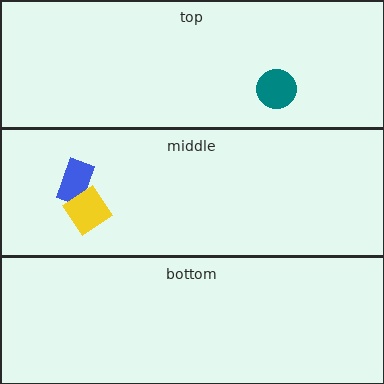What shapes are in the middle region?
The blue rectangle, the yellow diamond.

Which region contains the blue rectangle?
The middle region.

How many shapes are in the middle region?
2.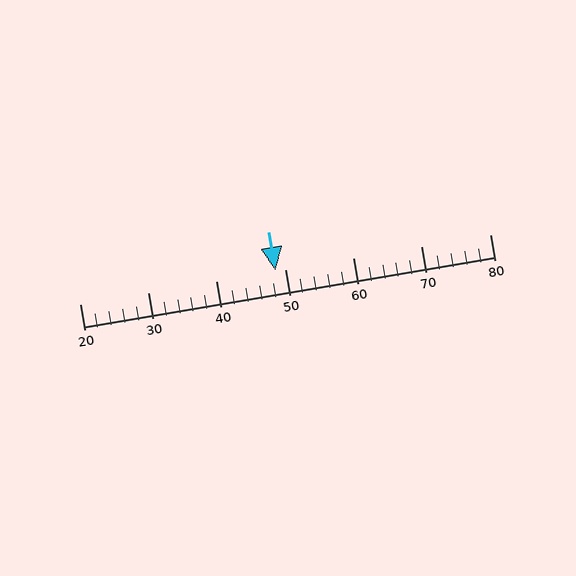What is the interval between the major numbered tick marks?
The major tick marks are spaced 10 units apart.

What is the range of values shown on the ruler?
The ruler shows values from 20 to 80.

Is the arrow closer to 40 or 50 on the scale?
The arrow is closer to 50.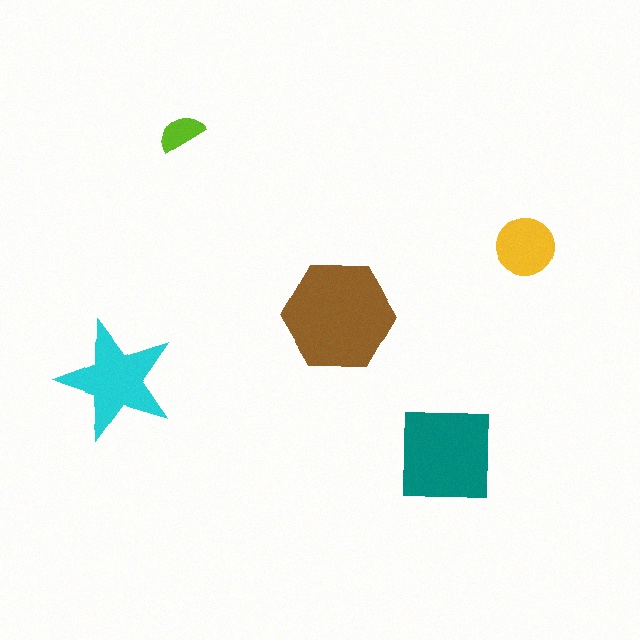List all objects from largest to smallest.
The brown hexagon, the teal square, the cyan star, the yellow circle, the lime semicircle.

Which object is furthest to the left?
The cyan star is leftmost.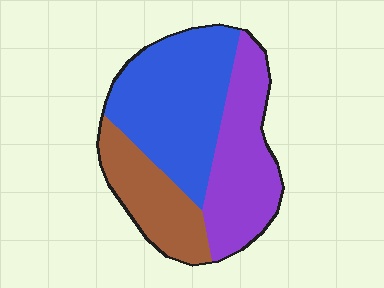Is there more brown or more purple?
Purple.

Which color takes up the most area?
Blue, at roughly 45%.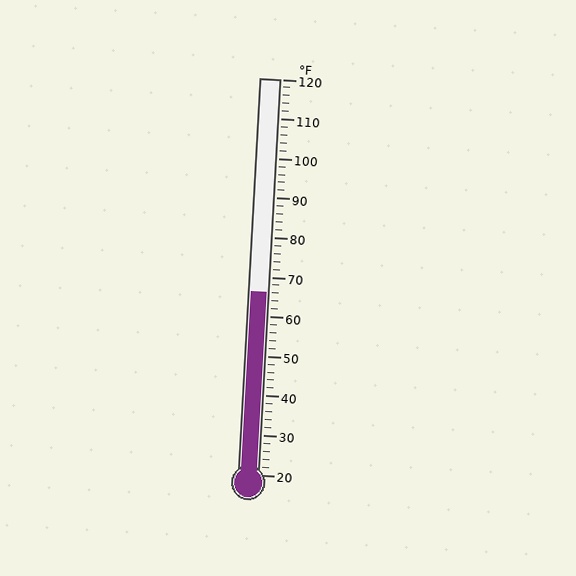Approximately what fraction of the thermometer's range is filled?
The thermometer is filled to approximately 45% of its range.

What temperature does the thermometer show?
The thermometer shows approximately 66°F.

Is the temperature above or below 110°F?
The temperature is below 110°F.